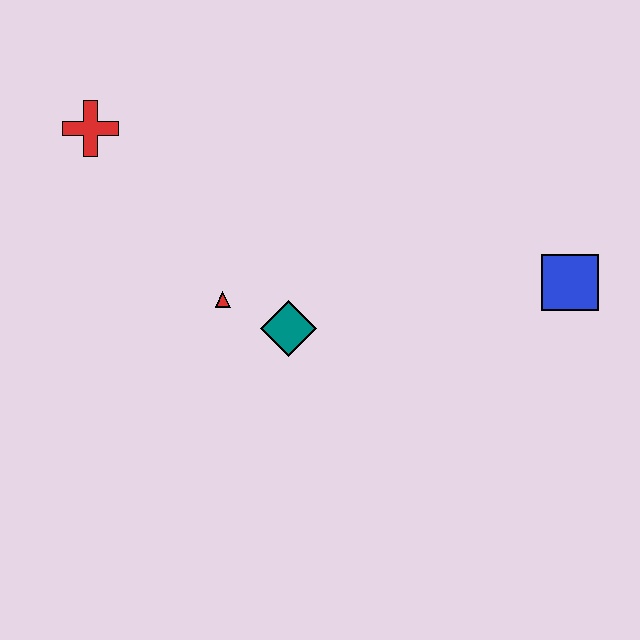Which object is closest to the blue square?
The teal diamond is closest to the blue square.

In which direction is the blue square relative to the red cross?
The blue square is to the right of the red cross.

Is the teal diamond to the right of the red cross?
Yes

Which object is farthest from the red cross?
The blue square is farthest from the red cross.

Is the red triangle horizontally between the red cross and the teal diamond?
Yes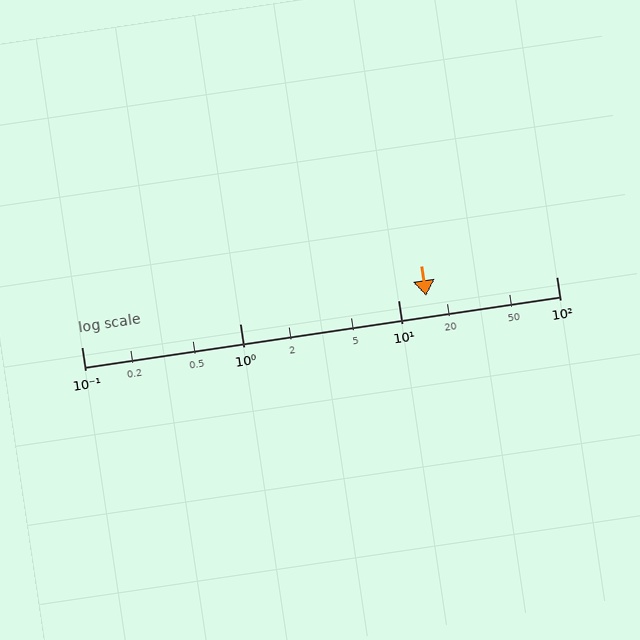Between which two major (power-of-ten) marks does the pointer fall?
The pointer is between 10 and 100.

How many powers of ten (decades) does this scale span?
The scale spans 3 decades, from 0.1 to 100.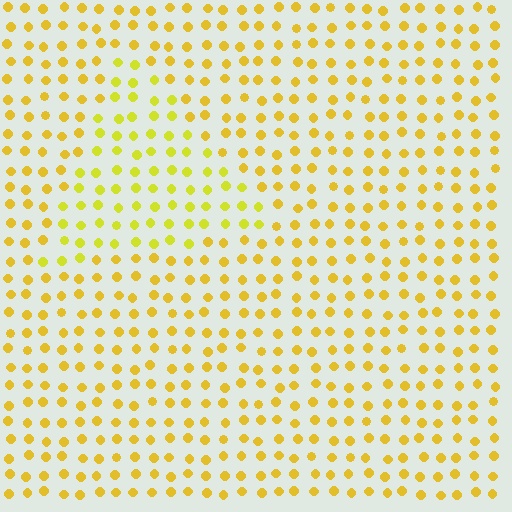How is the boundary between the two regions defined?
The boundary is defined purely by a slight shift in hue (about 18 degrees). Spacing, size, and orientation are identical on both sides.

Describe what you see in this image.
The image is filled with small yellow elements in a uniform arrangement. A triangle-shaped region is visible where the elements are tinted to a slightly different hue, forming a subtle color boundary.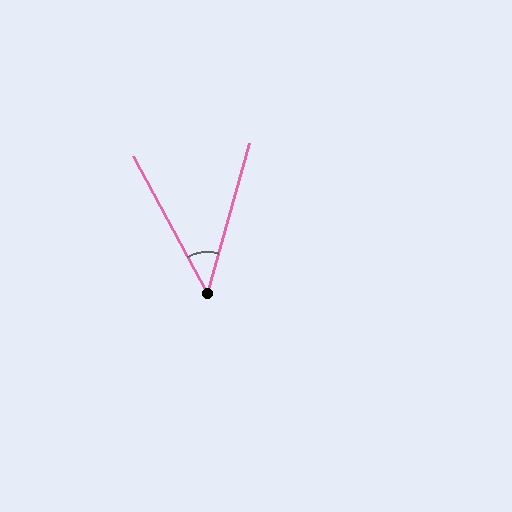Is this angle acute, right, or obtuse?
It is acute.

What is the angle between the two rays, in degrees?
Approximately 44 degrees.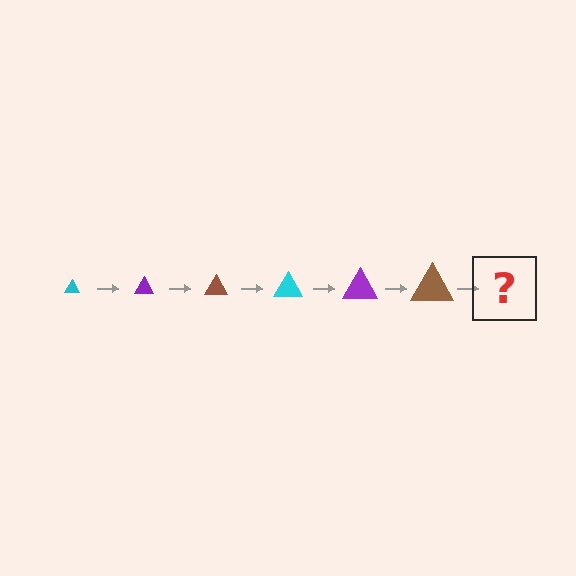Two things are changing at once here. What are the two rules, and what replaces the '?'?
The two rules are that the triangle grows larger each step and the color cycles through cyan, purple, and brown. The '?' should be a cyan triangle, larger than the previous one.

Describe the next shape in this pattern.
It should be a cyan triangle, larger than the previous one.